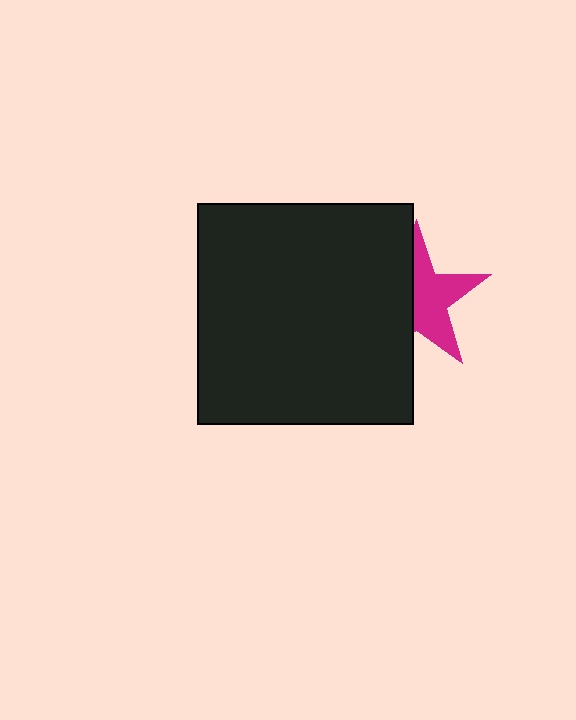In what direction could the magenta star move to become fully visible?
The magenta star could move right. That would shift it out from behind the black rectangle entirely.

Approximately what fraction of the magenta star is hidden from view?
Roughly 46% of the magenta star is hidden behind the black rectangle.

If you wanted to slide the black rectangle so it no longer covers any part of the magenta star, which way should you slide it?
Slide it left — that is the most direct way to separate the two shapes.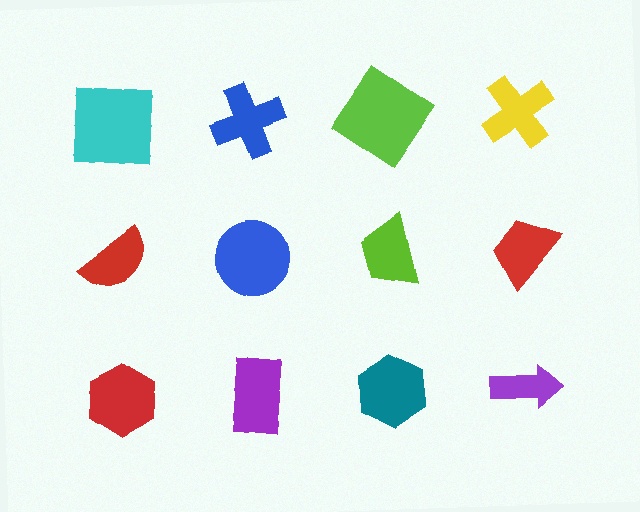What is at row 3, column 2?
A purple rectangle.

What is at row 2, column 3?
A lime trapezoid.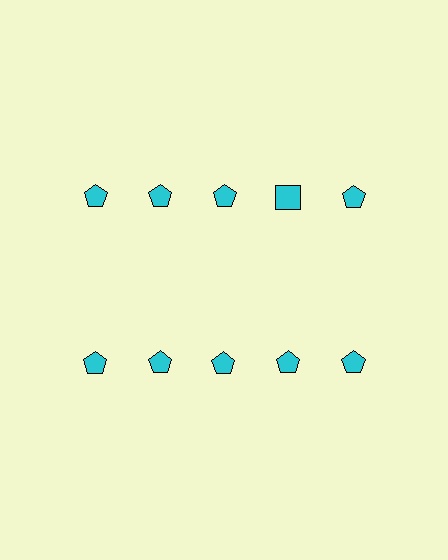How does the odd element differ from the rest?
It has a different shape: square instead of pentagon.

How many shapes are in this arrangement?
There are 10 shapes arranged in a grid pattern.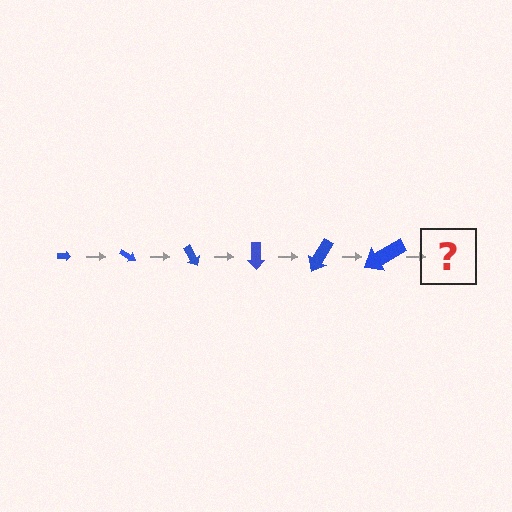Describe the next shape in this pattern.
It should be an arrow, larger than the previous one and rotated 180 degrees from the start.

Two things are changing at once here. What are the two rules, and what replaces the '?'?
The two rules are that the arrow grows larger each step and it rotates 30 degrees each step. The '?' should be an arrow, larger than the previous one and rotated 180 degrees from the start.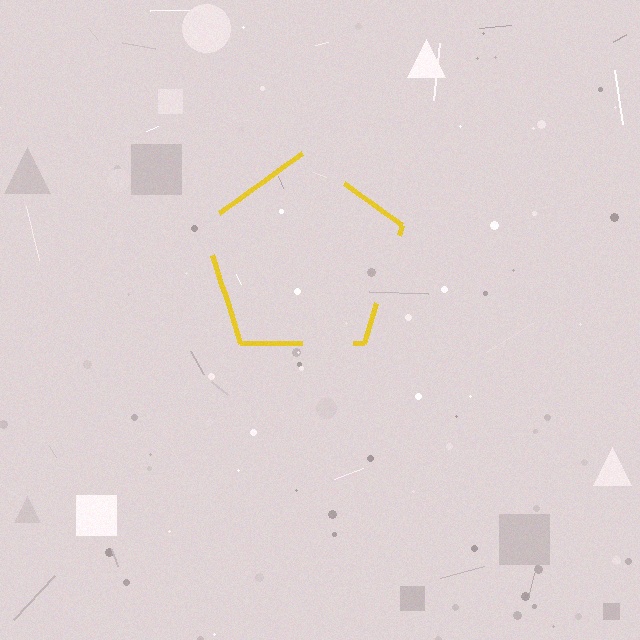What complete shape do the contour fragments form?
The contour fragments form a pentagon.